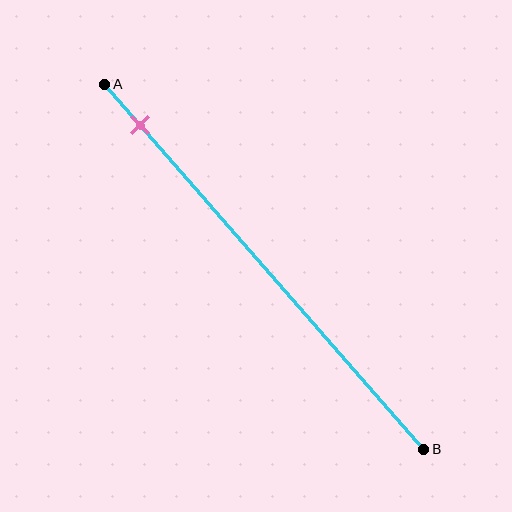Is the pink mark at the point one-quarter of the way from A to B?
No, the mark is at about 10% from A, not at the 25% one-quarter point.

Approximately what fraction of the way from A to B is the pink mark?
The pink mark is approximately 10% of the way from A to B.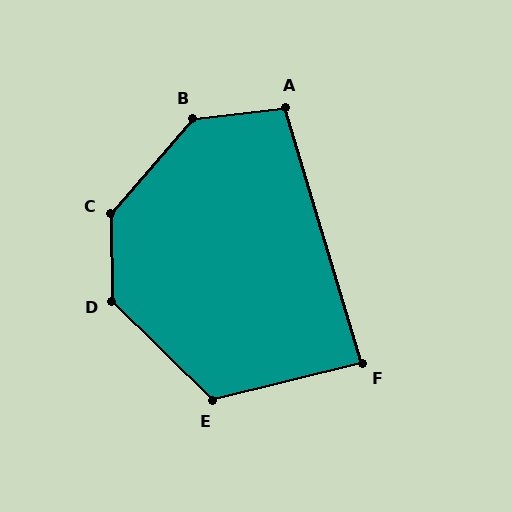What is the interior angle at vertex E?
Approximately 121 degrees (obtuse).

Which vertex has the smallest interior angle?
F, at approximately 87 degrees.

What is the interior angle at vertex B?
Approximately 138 degrees (obtuse).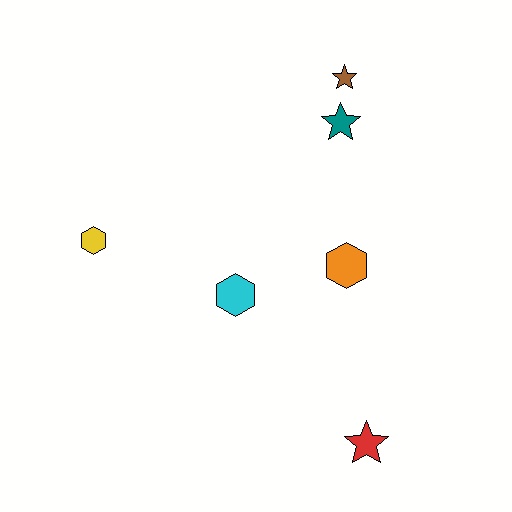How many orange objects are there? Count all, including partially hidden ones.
There is 1 orange object.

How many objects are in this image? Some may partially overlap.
There are 6 objects.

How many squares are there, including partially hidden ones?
There are no squares.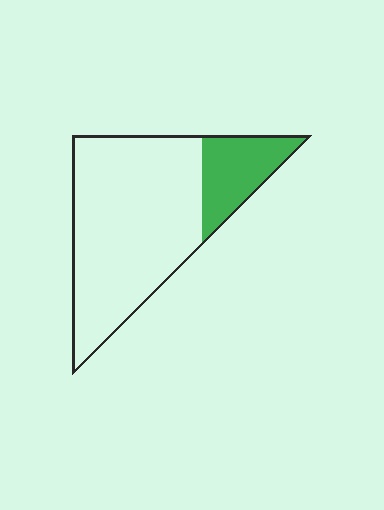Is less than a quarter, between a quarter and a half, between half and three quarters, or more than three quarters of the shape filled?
Less than a quarter.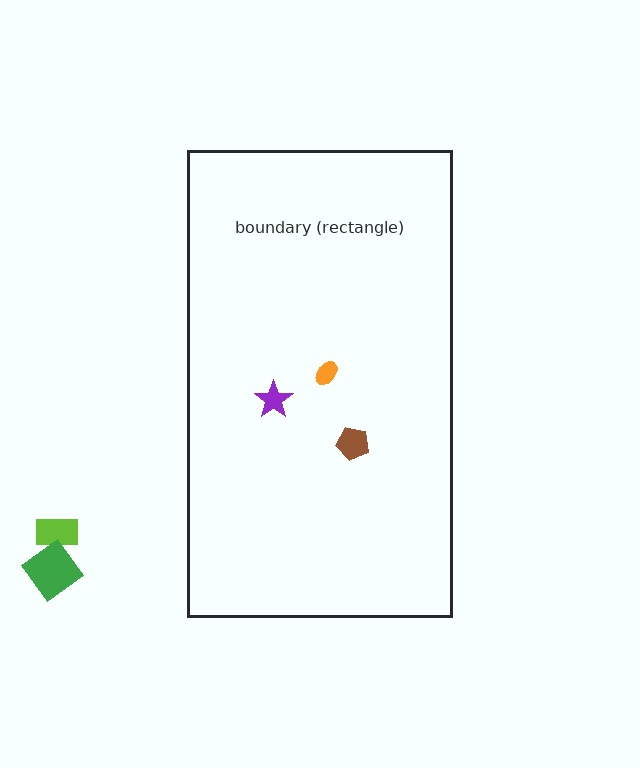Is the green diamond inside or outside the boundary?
Outside.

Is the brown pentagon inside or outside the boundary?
Inside.